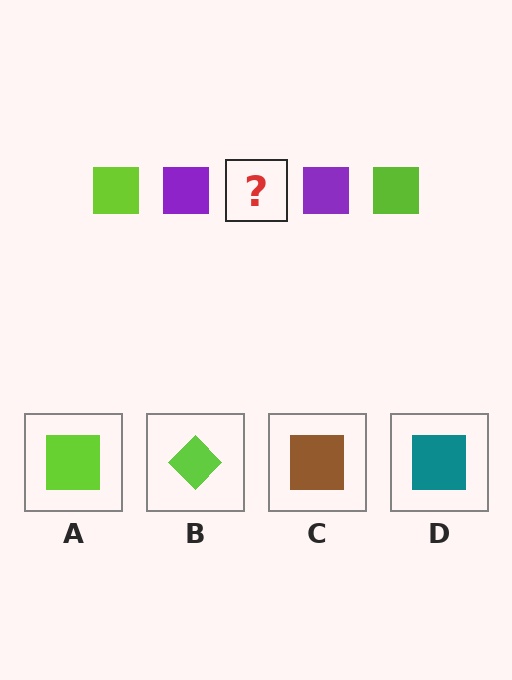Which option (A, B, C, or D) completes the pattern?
A.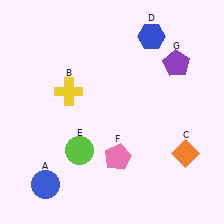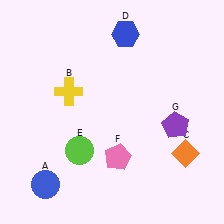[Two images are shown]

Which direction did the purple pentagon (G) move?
The purple pentagon (G) moved down.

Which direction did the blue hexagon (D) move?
The blue hexagon (D) moved left.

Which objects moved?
The objects that moved are: the blue hexagon (D), the purple pentagon (G).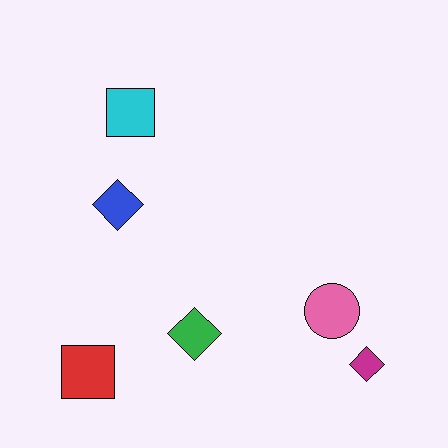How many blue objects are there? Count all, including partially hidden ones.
There is 1 blue object.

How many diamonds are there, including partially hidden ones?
There are 3 diamonds.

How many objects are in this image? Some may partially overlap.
There are 6 objects.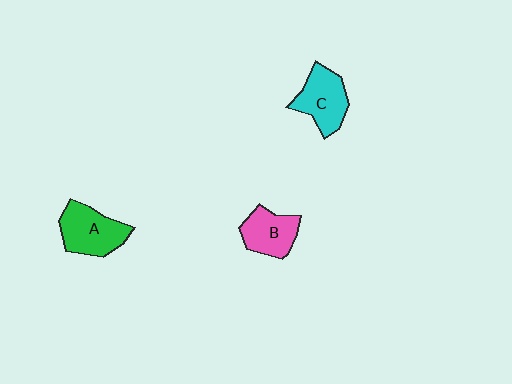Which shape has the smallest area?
Shape B (pink).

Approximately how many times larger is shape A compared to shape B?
Approximately 1.2 times.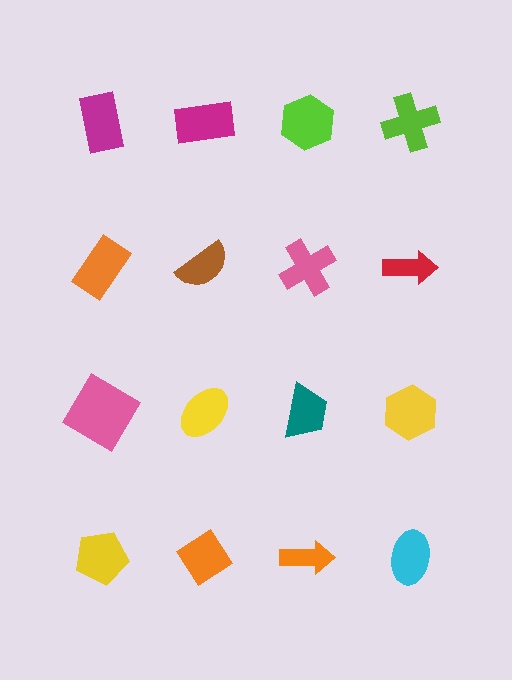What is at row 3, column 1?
A pink diamond.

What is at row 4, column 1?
A yellow pentagon.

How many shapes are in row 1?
4 shapes.